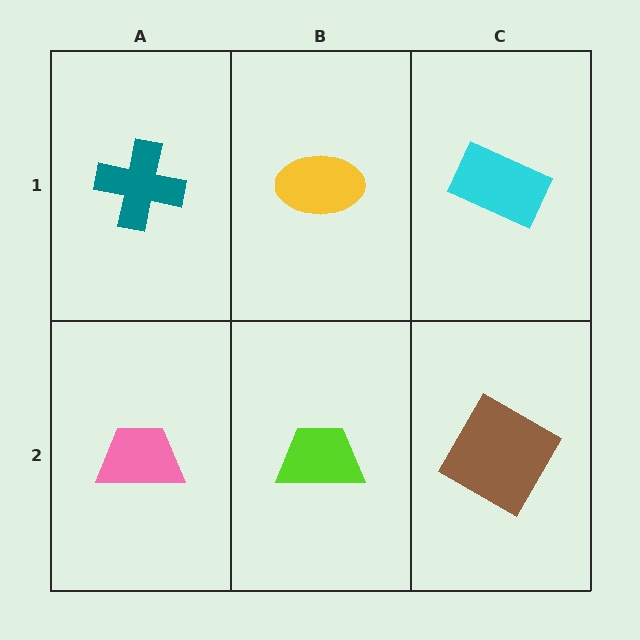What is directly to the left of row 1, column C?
A yellow ellipse.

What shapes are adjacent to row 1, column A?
A pink trapezoid (row 2, column A), a yellow ellipse (row 1, column B).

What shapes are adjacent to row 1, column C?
A brown square (row 2, column C), a yellow ellipse (row 1, column B).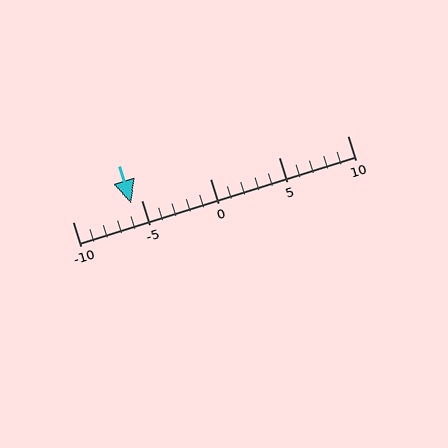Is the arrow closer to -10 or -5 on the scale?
The arrow is closer to -5.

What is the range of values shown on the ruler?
The ruler shows values from -10 to 10.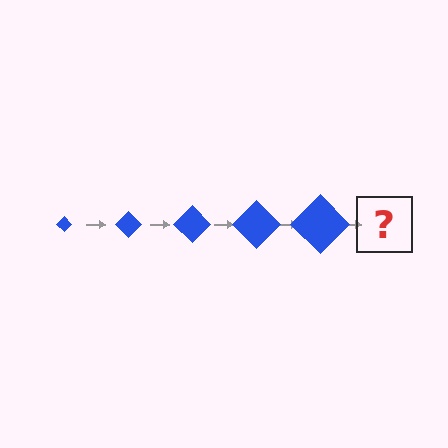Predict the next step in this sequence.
The next step is a blue diamond, larger than the previous one.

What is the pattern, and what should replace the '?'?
The pattern is that the diamond gets progressively larger each step. The '?' should be a blue diamond, larger than the previous one.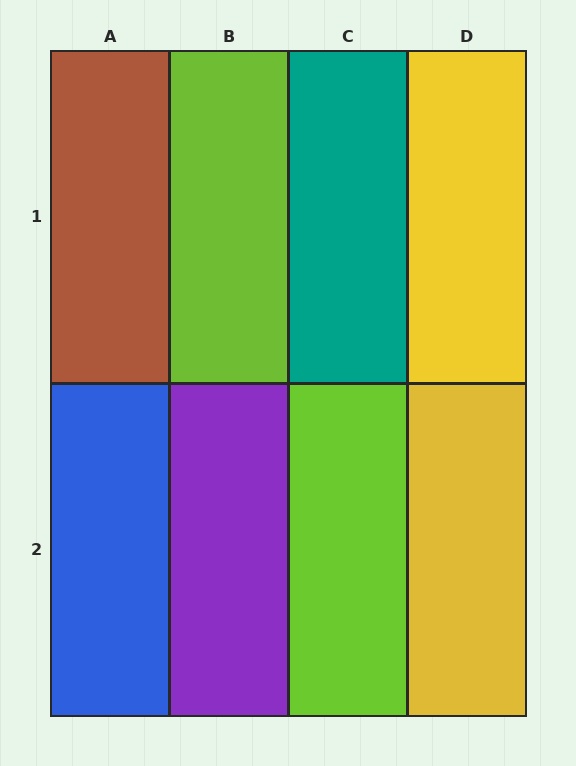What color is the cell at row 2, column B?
Purple.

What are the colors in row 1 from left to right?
Brown, lime, teal, yellow.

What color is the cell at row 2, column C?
Lime.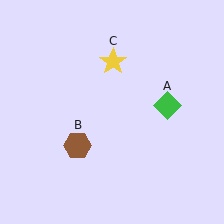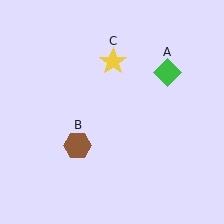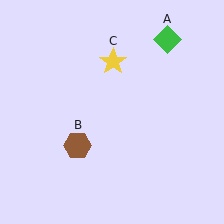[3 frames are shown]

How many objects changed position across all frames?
1 object changed position: green diamond (object A).